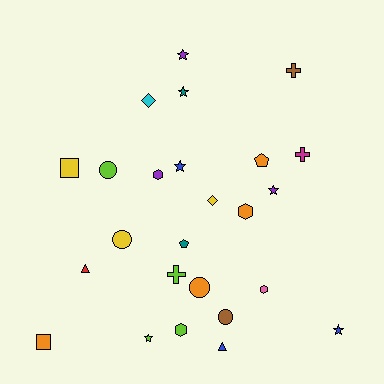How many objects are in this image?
There are 25 objects.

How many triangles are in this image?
There are 2 triangles.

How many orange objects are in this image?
There are 4 orange objects.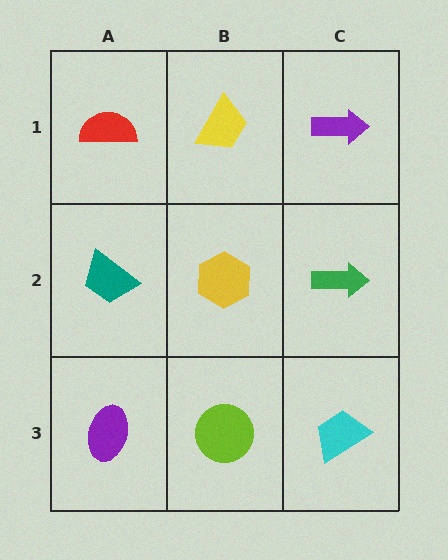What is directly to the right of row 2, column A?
A yellow hexagon.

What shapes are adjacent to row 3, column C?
A green arrow (row 2, column C), a lime circle (row 3, column B).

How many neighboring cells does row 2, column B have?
4.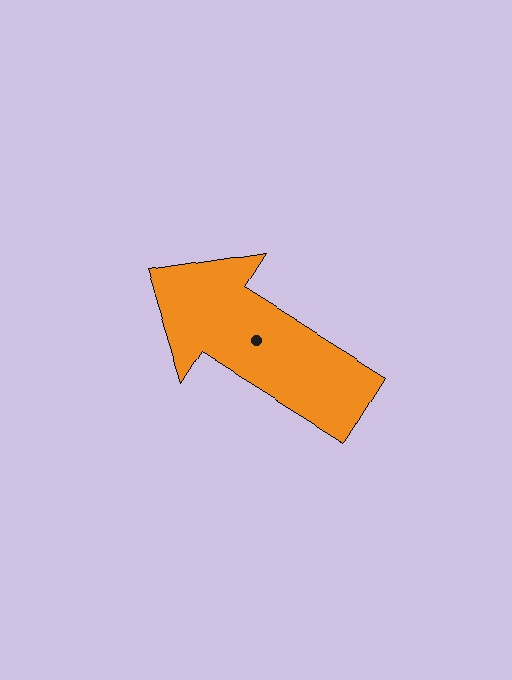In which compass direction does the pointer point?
Northwest.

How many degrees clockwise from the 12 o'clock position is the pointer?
Approximately 302 degrees.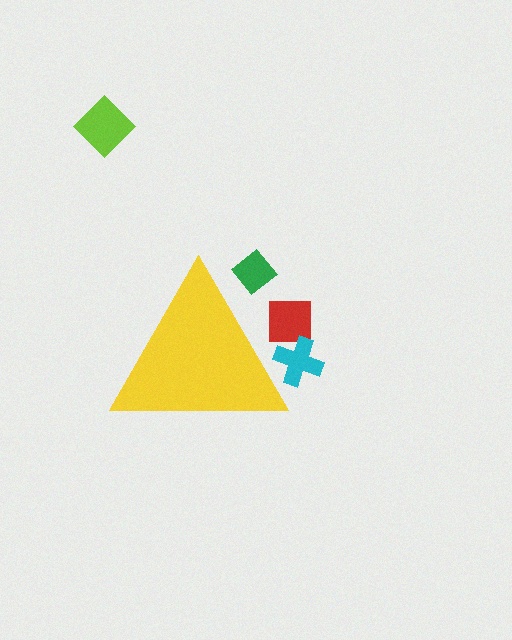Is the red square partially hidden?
Yes, the red square is partially hidden behind the yellow triangle.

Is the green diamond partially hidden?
Yes, the green diamond is partially hidden behind the yellow triangle.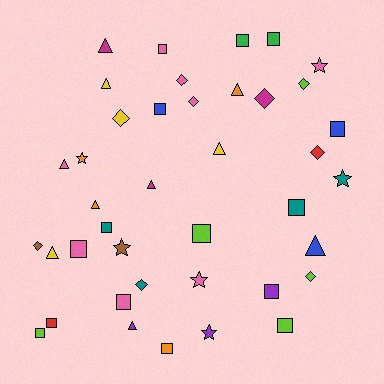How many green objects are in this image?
There are 2 green objects.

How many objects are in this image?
There are 40 objects.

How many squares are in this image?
There are 15 squares.